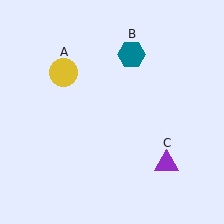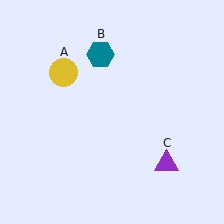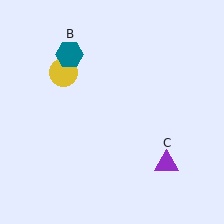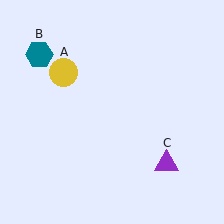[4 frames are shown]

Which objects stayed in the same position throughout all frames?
Yellow circle (object A) and purple triangle (object C) remained stationary.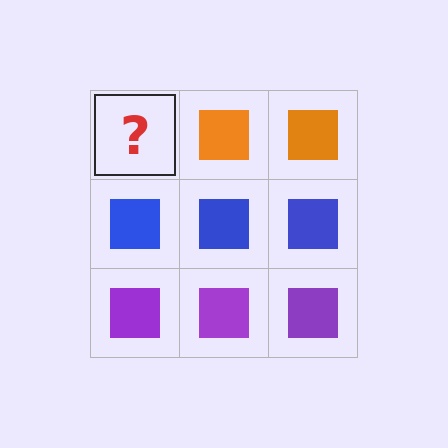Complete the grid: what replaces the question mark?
The question mark should be replaced with an orange square.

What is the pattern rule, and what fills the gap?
The rule is that each row has a consistent color. The gap should be filled with an orange square.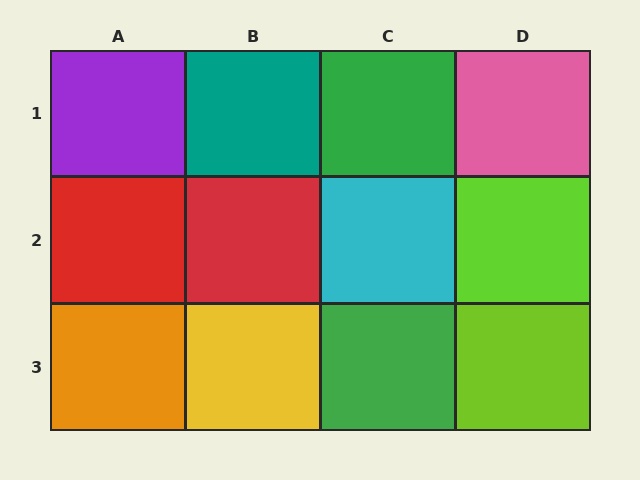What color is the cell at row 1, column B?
Teal.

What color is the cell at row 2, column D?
Lime.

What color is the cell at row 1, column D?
Pink.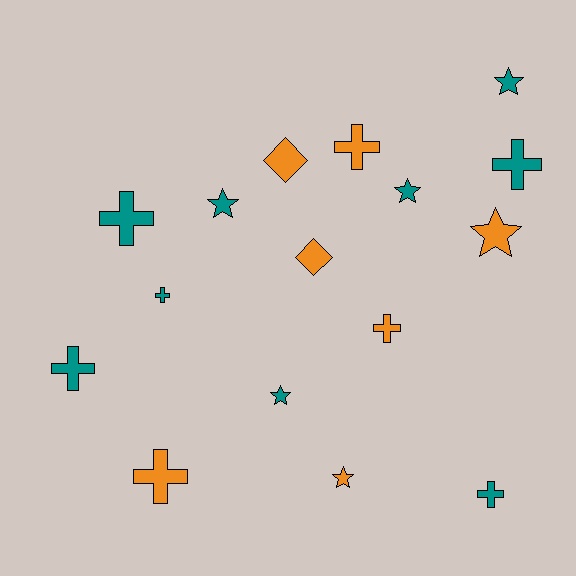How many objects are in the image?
There are 16 objects.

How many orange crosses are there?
There are 3 orange crosses.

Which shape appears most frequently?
Cross, with 8 objects.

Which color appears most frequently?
Teal, with 9 objects.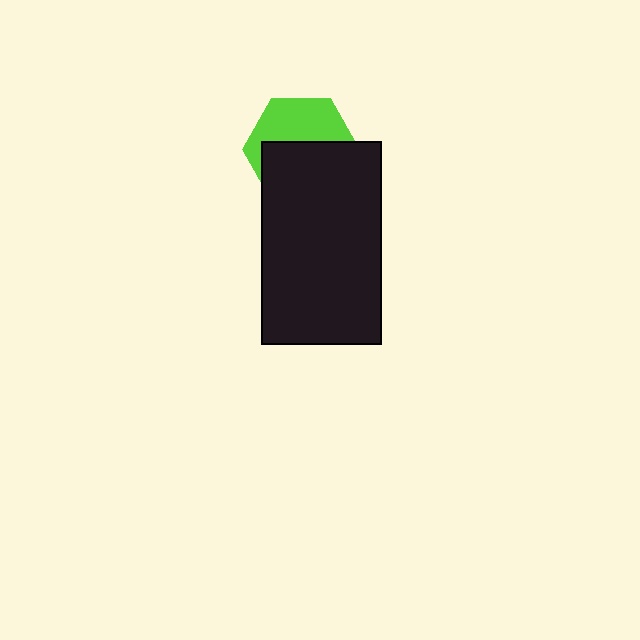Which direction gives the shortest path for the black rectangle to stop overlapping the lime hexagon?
Moving down gives the shortest separation.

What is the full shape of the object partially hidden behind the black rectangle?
The partially hidden object is a lime hexagon.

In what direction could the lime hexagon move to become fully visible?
The lime hexagon could move up. That would shift it out from behind the black rectangle entirely.